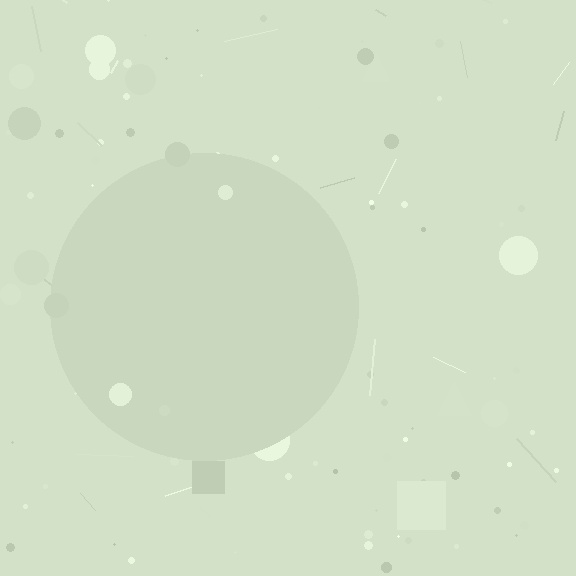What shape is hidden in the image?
A circle is hidden in the image.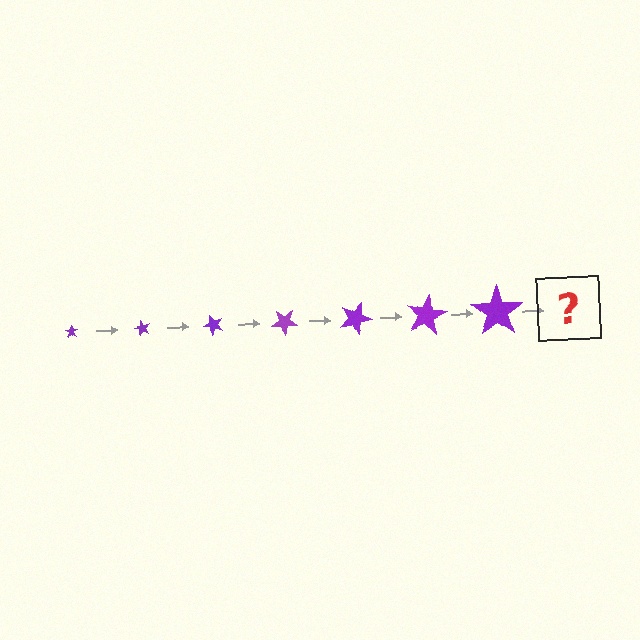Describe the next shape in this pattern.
It should be a star, larger than the previous one and rotated 420 degrees from the start.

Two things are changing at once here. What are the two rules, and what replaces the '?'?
The two rules are that the star grows larger each step and it rotates 60 degrees each step. The '?' should be a star, larger than the previous one and rotated 420 degrees from the start.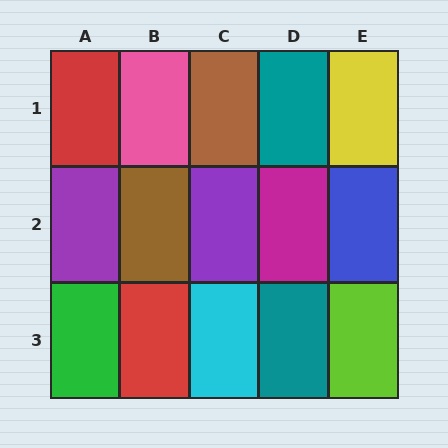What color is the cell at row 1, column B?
Pink.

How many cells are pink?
1 cell is pink.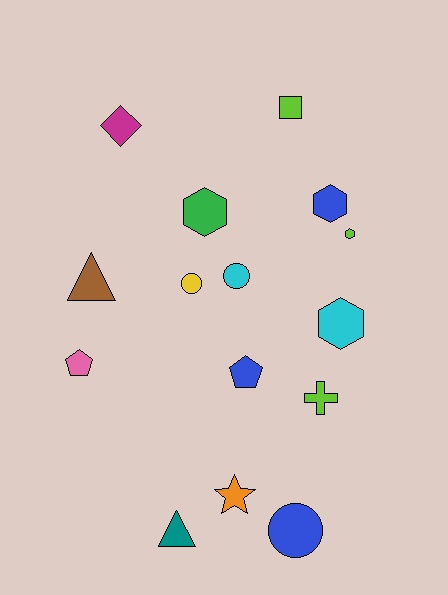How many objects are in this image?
There are 15 objects.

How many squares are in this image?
There is 1 square.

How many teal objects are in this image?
There is 1 teal object.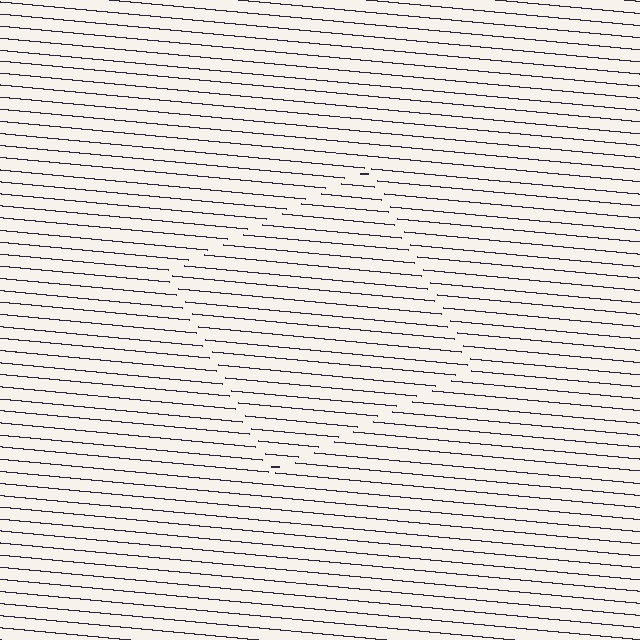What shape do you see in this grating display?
An illusory square. The interior of the shape contains the same grating, shifted by half a period — the contour is defined by the phase discontinuity where line-ends from the inner and outer gratings abut.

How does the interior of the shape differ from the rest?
The interior of the shape contains the same grating, shifted by half a period — the contour is defined by the phase discontinuity where line-ends from the inner and outer gratings abut.